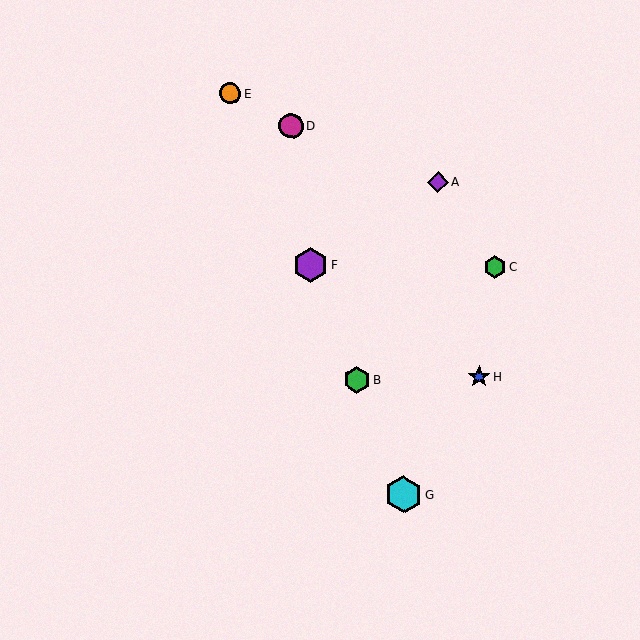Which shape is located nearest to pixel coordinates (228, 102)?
The orange circle (labeled E) at (230, 93) is nearest to that location.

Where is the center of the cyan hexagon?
The center of the cyan hexagon is at (403, 495).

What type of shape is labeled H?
Shape H is a blue star.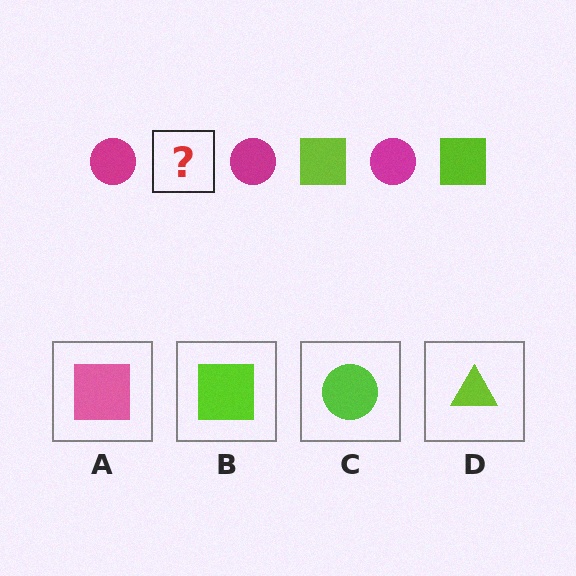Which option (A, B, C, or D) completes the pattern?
B.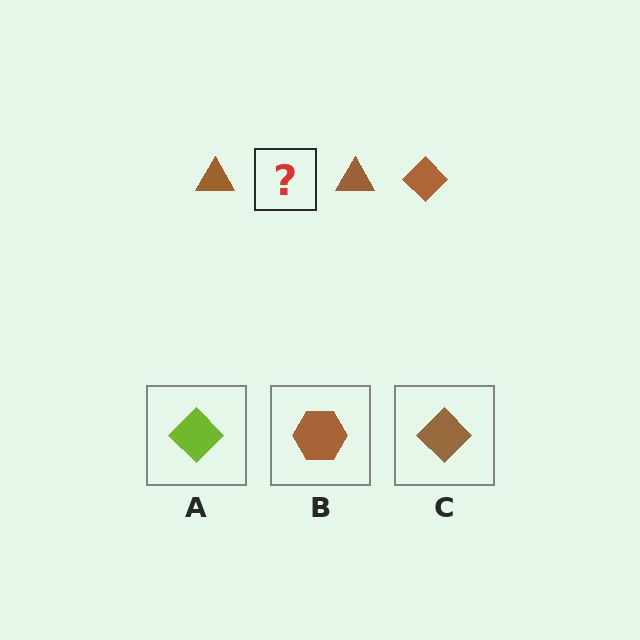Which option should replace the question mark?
Option C.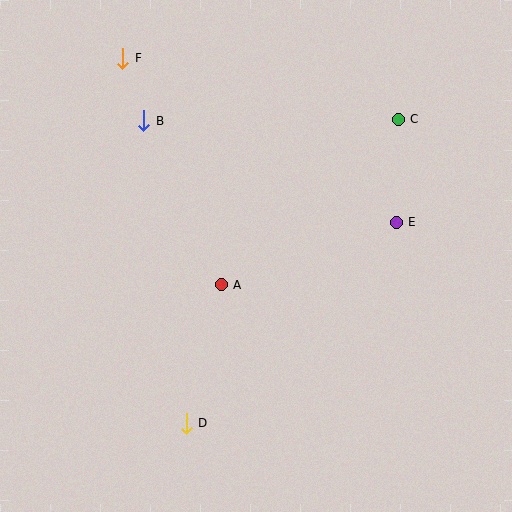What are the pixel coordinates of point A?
Point A is at (221, 285).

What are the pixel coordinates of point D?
Point D is at (186, 423).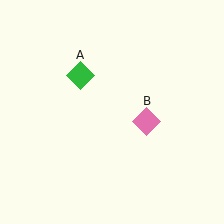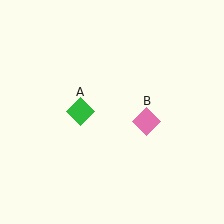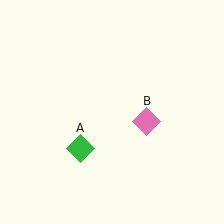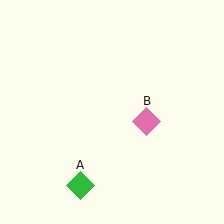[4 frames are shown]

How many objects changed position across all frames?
1 object changed position: green diamond (object A).